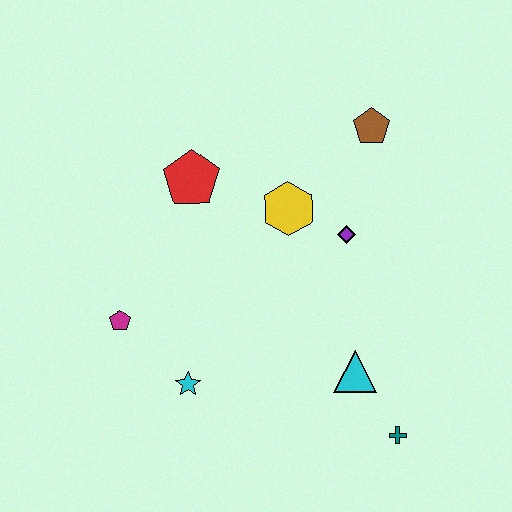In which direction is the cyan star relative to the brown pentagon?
The cyan star is below the brown pentagon.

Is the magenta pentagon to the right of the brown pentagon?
No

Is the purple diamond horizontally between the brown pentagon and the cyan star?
Yes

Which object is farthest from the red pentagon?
The teal cross is farthest from the red pentagon.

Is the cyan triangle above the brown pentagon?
No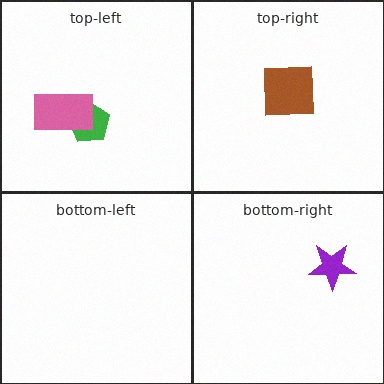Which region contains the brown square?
The top-right region.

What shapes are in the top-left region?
The green pentagon, the pink rectangle.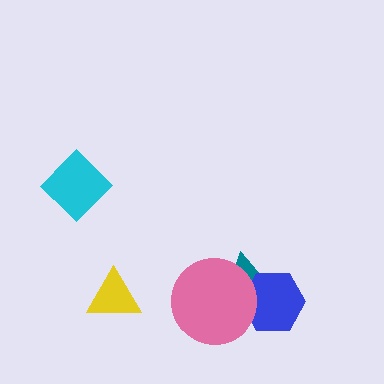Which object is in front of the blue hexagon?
The pink circle is in front of the blue hexagon.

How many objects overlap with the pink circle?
2 objects overlap with the pink circle.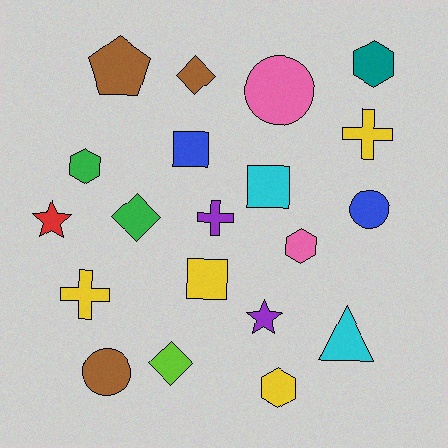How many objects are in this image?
There are 20 objects.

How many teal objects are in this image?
There is 1 teal object.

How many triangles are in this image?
There is 1 triangle.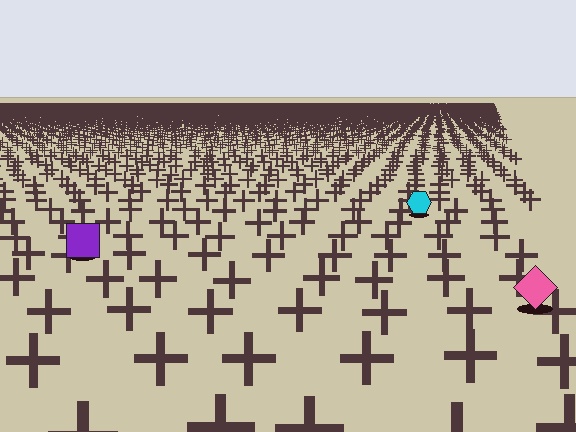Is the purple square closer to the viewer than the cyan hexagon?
Yes. The purple square is closer — you can tell from the texture gradient: the ground texture is coarser near it.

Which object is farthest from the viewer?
The cyan hexagon is farthest from the viewer. It appears smaller and the ground texture around it is denser.